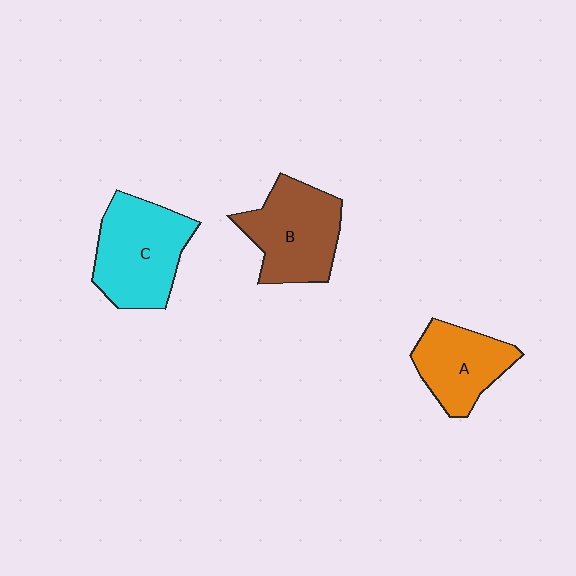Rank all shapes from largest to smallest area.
From largest to smallest: C (cyan), B (brown), A (orange).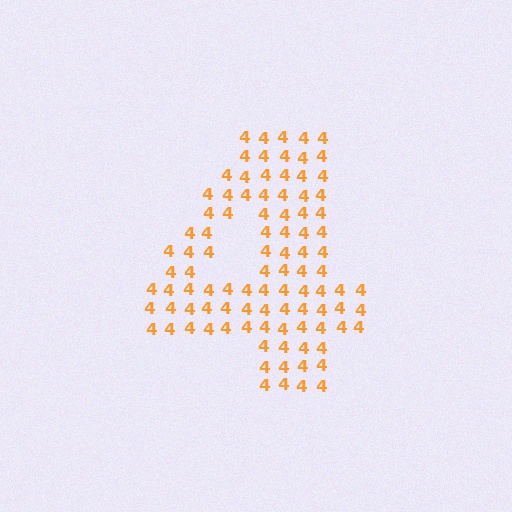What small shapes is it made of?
It is made of small digit 4's.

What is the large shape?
The large shape is the digit 4.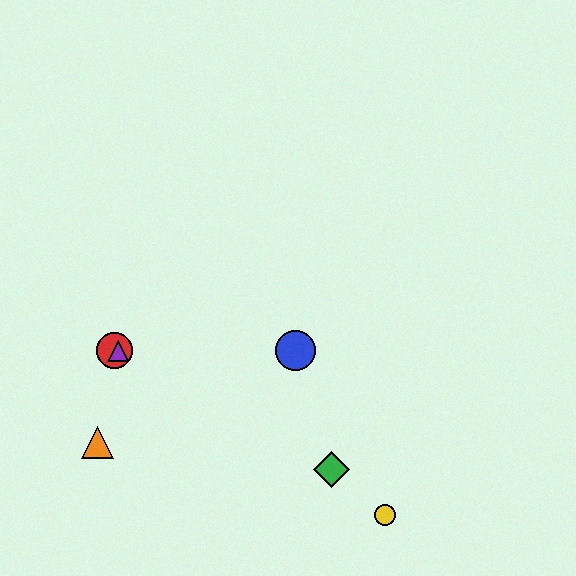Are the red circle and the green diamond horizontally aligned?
No, the red circle is at y≈351 and the green diamond is at y≈470.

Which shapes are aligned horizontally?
The red circle, the blue circle, the purple triangle are aligned horizontally.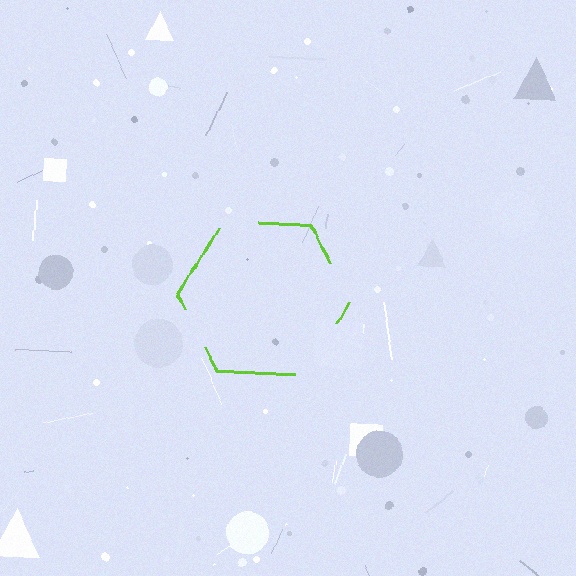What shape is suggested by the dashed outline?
The dashed outline suggests a hexagon.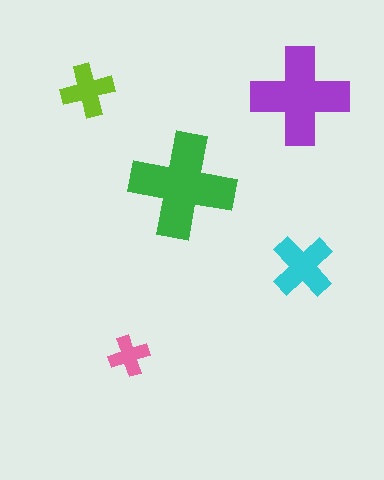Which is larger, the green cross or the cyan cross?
The green one.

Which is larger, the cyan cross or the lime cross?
The cyan one.